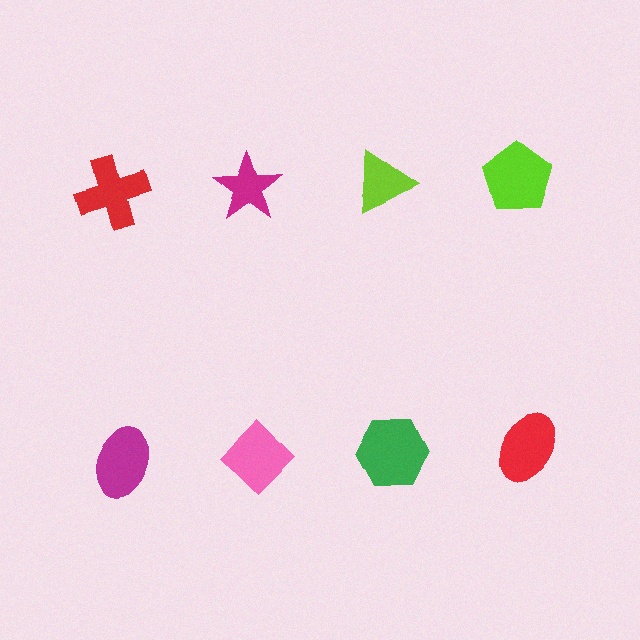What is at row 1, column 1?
A red cross.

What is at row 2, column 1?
A magenta ellipse.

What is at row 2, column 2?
A pink diamond.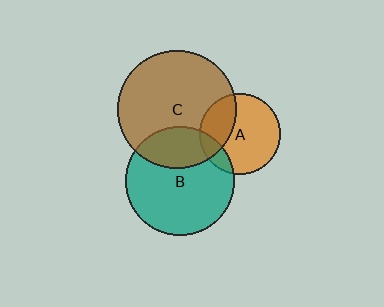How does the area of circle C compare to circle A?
Approximately 2.2 times.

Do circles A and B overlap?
Yes.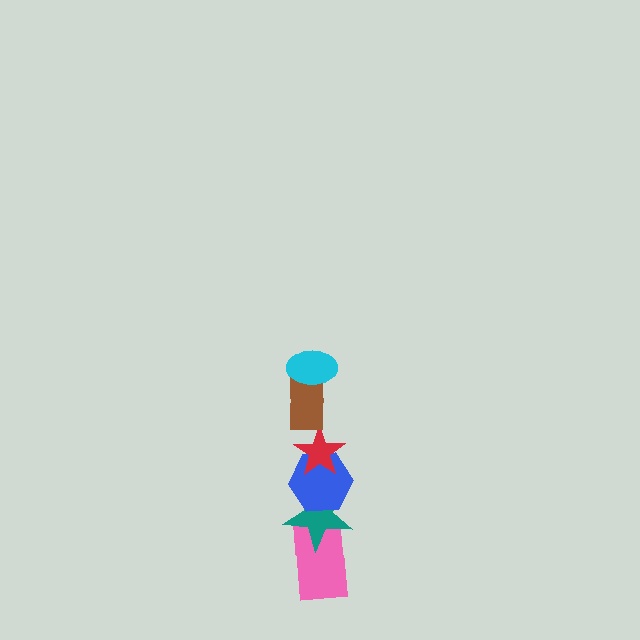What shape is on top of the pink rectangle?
The teal star is on top of the pink rectangle.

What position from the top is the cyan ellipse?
The cyan ellipse is 1st from the top.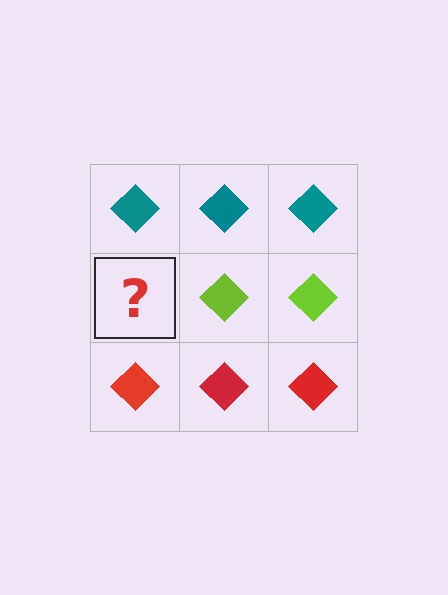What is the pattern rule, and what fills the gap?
The rule is that each row has a consistent color. The gap should be filled with a lime diamond.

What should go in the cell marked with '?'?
The missing cell should contain a lime diamond.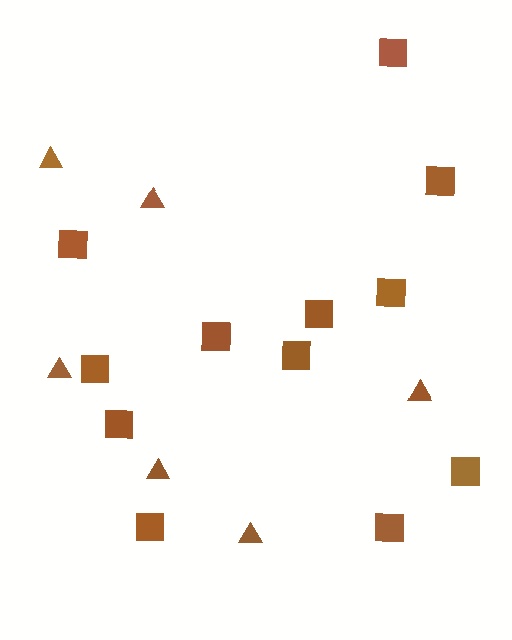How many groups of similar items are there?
There are 2 groups: one group of triangles (6) and one group of squares (12).